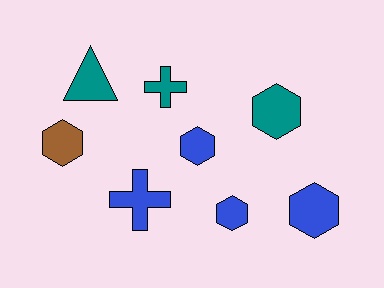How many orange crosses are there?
There are no orange crosses.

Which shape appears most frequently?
Hexagon, with 5 objects.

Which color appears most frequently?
Blue, with 4 objects.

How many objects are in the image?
There are 8 objects.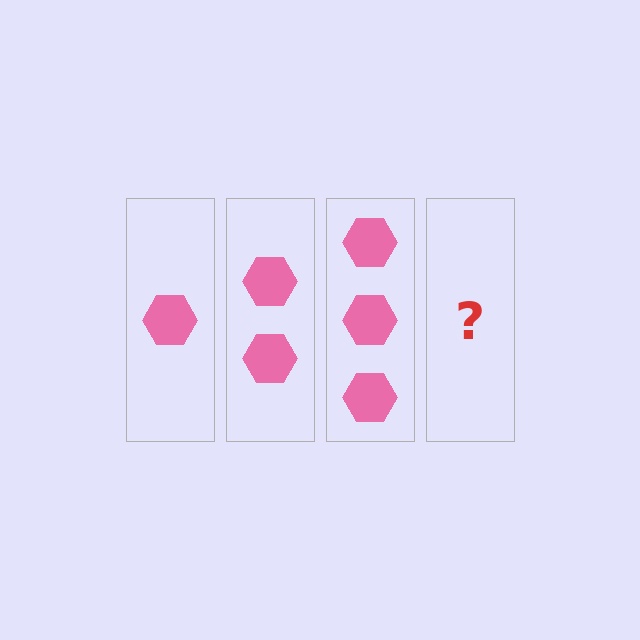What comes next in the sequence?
The next element should be 4 hexagons.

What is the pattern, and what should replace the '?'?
The pattern is that each step adds one more hexagon. The '?' should be 4 hexagons.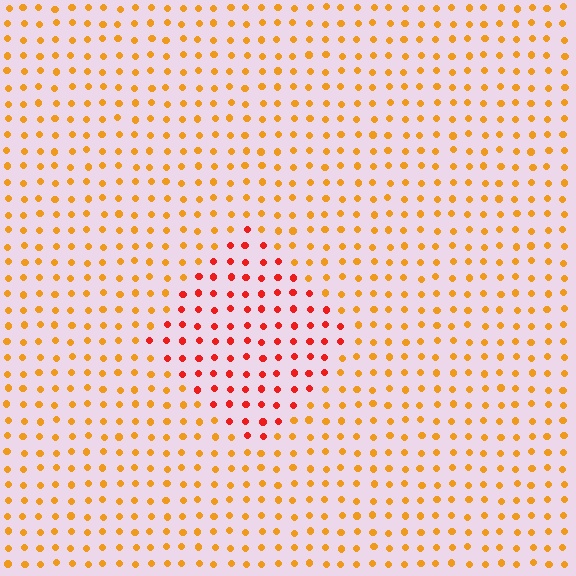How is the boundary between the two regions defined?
The boundary is defined purely by a slight shift in hue (about 36 degrees). Spacing, size, and orientation are identical on both sides.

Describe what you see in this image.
The image is filled with small orange elements in a uniform arrangement. A diamond-shaped region is visible where the elements are tinted to a slightly different hue, forming a subtle color boundary.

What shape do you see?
I see a diamond.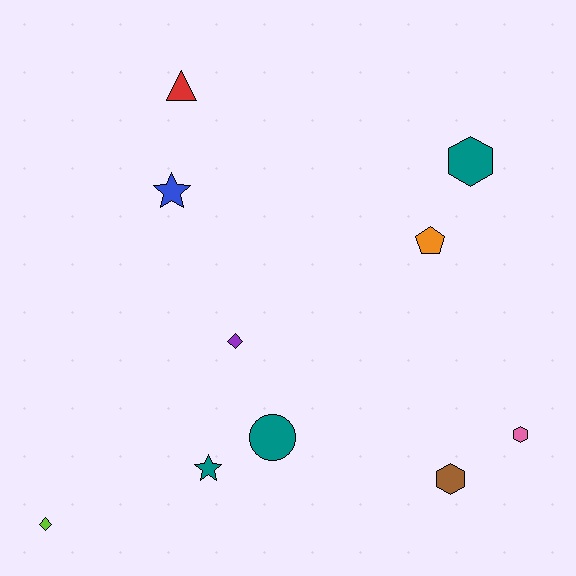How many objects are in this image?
There are 10 objects.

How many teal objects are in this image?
There are 3 teal objects.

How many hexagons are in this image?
There are 3 hexagons.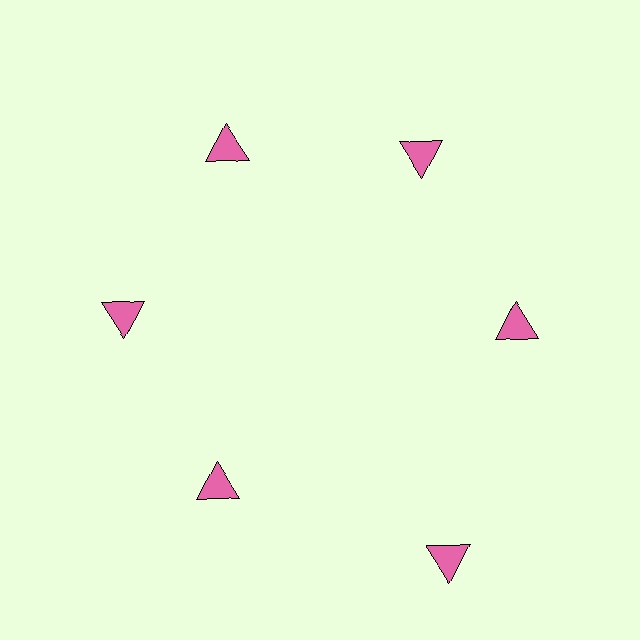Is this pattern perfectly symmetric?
No. The 6 pink triangles are arranged in a ring, but one element near the 5 o'clock position is pushed outward from the center, breaking the 6-fold rotational symmetry.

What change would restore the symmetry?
The symmetry would be restored by moving it inward, back onto the ring so that all 6 triangles sit at equal angles and equal distance from the center.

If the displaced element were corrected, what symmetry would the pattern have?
It would have 6-fold rotational symmetry — the pattern would map onto itself every 60 degrees.